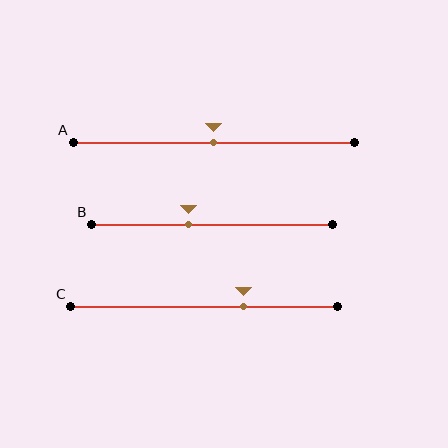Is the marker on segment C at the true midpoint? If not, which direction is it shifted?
No, the marker on segment C is shifted to the right by about 15% of the segment length.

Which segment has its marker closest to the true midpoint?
Segment A has its marker closest to the true midpoint.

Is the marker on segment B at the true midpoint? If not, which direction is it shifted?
No, the marker on segment B is shifted to the left by about 10% of the segment length.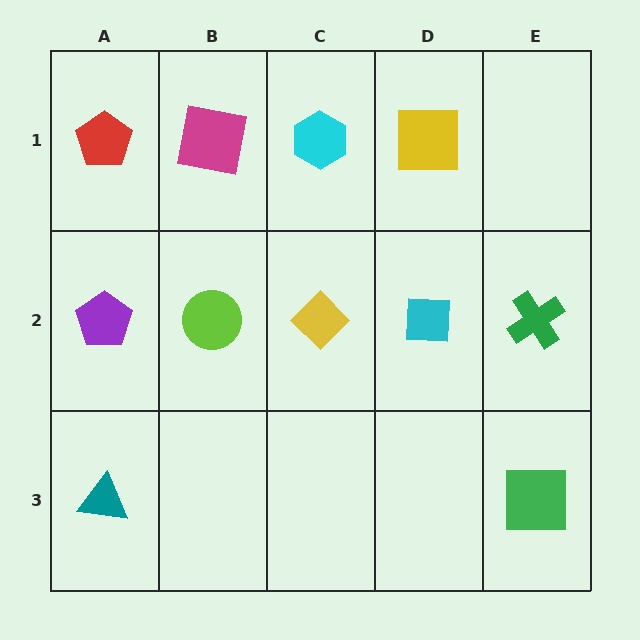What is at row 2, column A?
A purple pentagon.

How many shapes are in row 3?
2 shapes.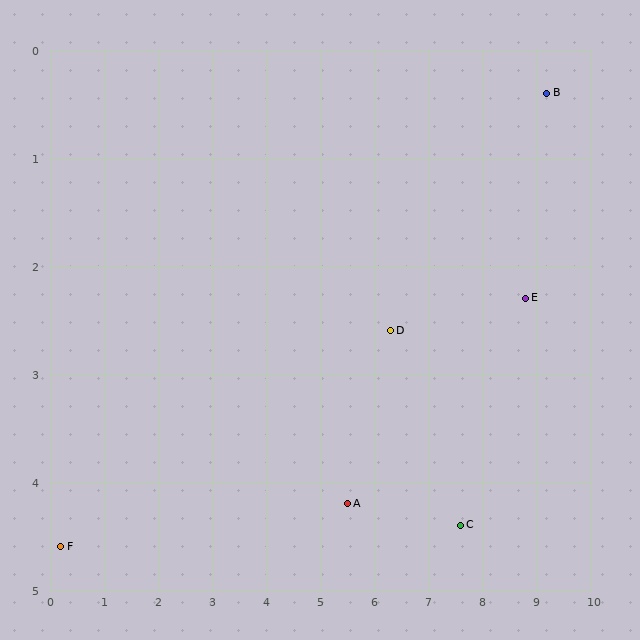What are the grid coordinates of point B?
Point B is at approximately (9.2, 0.4).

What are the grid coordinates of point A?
Point A is at approximately (5.5, 4.2).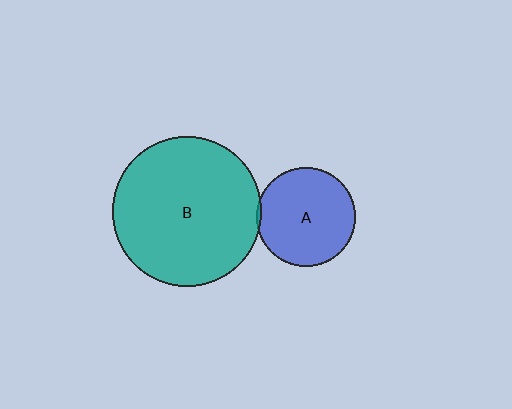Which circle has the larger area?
Circle B (teal).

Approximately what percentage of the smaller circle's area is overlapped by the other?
Approximately 5%.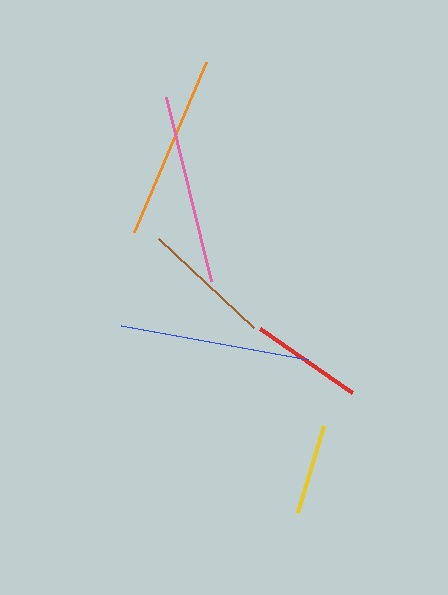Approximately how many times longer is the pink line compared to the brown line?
The pink line is approximately 1.5 times the length of the brown line.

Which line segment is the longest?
The blue line is the longest at approximately 190 pixels.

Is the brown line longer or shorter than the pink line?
The pink line is longer than the brown line.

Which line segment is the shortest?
The yellow line is the shortest at approximately 91 pixels.